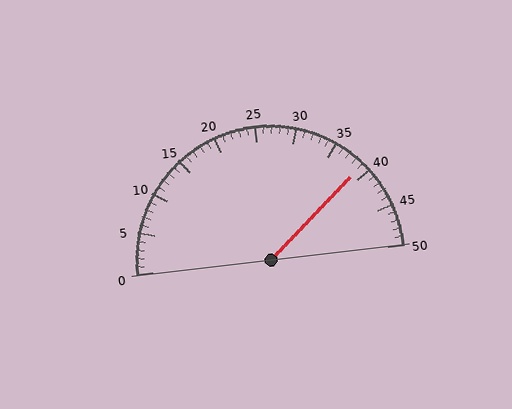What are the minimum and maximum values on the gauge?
The gauge ranges from 0 to 50.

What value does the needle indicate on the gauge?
The needle indicates approximately 39.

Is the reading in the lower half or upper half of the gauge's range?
The reading is in the upper half of the range (0 to 50).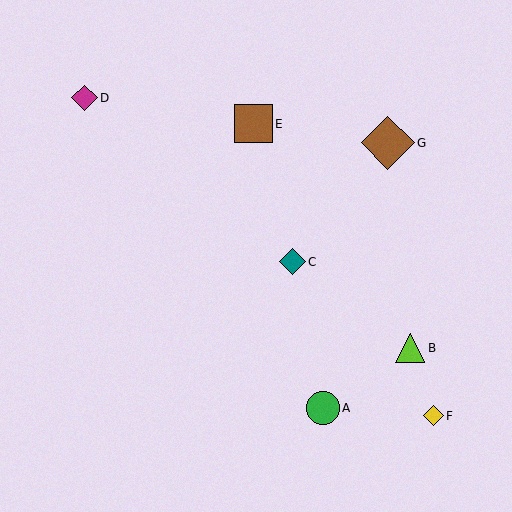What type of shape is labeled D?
Shape D is a magenta diamond.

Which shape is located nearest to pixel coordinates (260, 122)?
The brown square (labeled E) at (253, 124) is nearest to that location.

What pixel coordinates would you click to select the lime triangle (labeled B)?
Click at (410, 348) to select the lime triangle B.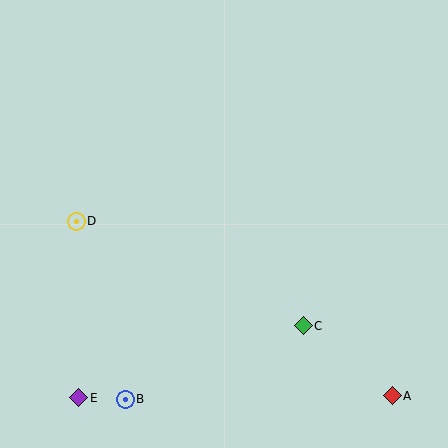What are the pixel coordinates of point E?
Point E is at (79, 398).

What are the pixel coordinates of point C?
Point C is at (303, 326).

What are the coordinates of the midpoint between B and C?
The midpoint between B and C is at (214, 363).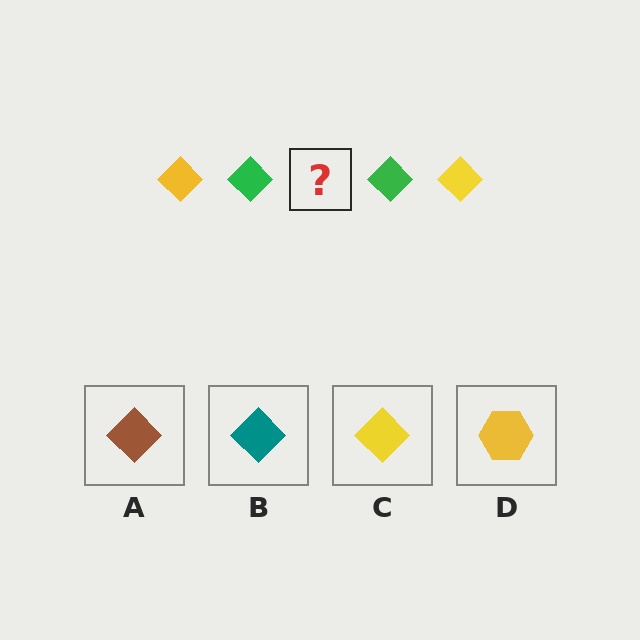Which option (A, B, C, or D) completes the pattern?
C.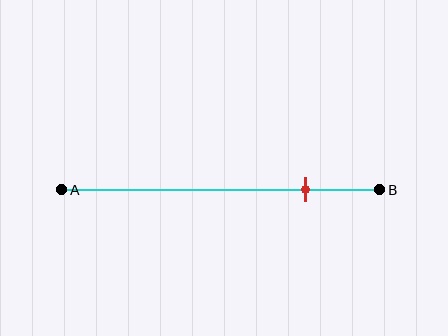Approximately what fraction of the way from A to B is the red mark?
The red mark is approximately 75% of the way from A to B.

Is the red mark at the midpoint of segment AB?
No, the mark is at about 75% from A, not at the 50% midpoint.